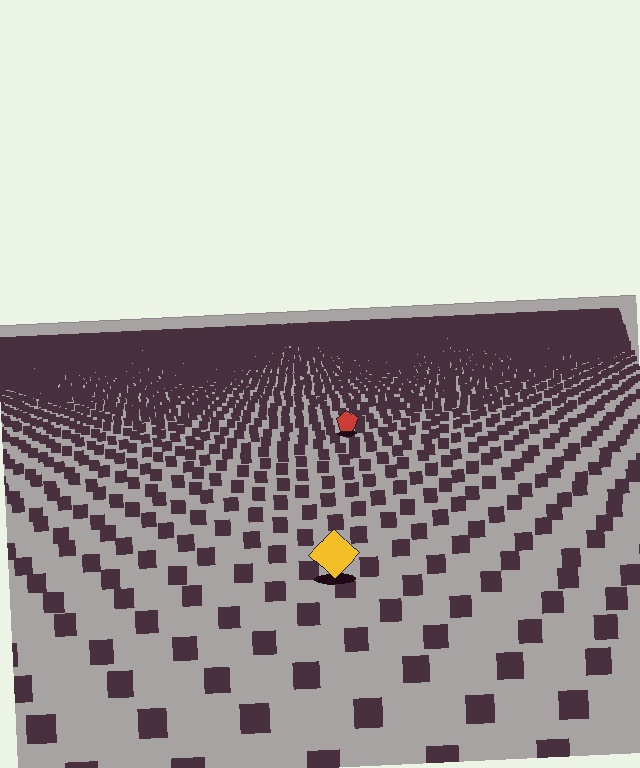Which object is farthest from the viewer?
The red pentagon is farthest from the viewer. It appears smaller and the ground texture around it is denser.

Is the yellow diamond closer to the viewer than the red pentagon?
Yes. The yellow diamond is closer — you can tell from the texture gradient: the ground texture is coarser near it.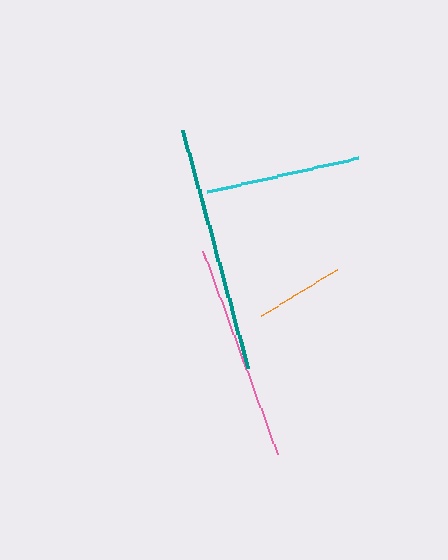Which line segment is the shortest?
The orange line is the shortest at approximately 89 pixels.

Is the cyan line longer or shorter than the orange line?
The cyan line is longer than the orange line.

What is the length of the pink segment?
The pink segment is approximately 217 pixels long.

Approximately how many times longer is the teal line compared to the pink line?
The teal line is approximately 1.1 times the length of the pink line.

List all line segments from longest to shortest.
From longest to shortest: teal, pink, cyan, orange.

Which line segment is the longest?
The teal line is the longest at approximately 247 pixels.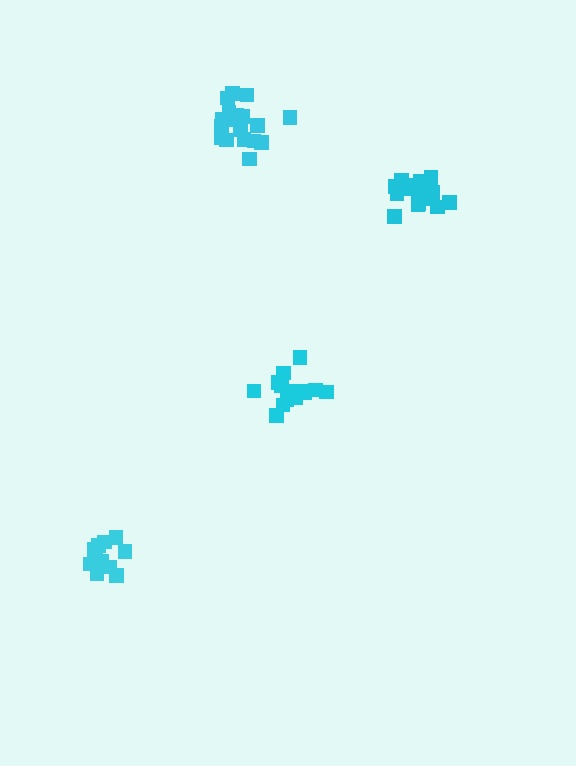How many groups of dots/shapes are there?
There are 4 groups.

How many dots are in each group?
Group 1: 16 dots, Group 2: 19 dots, Group 3: 13 dots, Group 4: 18 dots (66 total).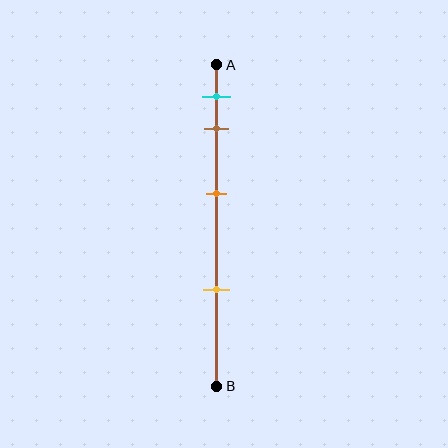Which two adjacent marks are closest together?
The cyan and brown marks are the closest adjacent pair.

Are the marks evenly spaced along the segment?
No, the marks are not evenly spaced.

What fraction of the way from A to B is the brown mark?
The brown mark is approximately 20% (0.2) of the way from A to B.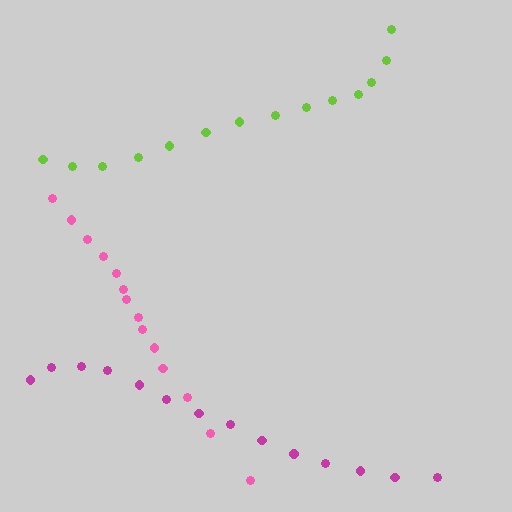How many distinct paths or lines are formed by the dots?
There are 3 distinct paths.